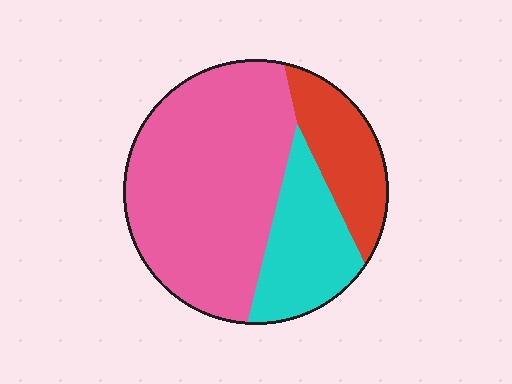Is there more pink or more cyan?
Pink.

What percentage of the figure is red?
Red takes up less than a quarter of the figure.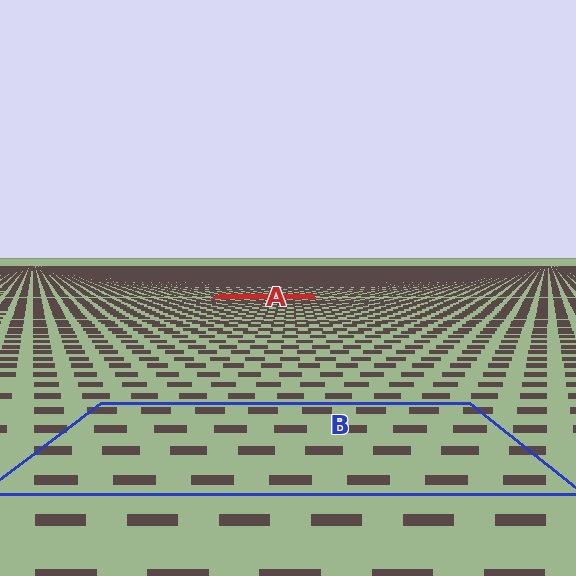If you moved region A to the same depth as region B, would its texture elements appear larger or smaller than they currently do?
They would appear larger. At a closer depth, the same texture elements are projected at a bigger on-screen size.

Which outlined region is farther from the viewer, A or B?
Region A is farther from the viewer — the texture elements inside it appear smaller and more densely packed.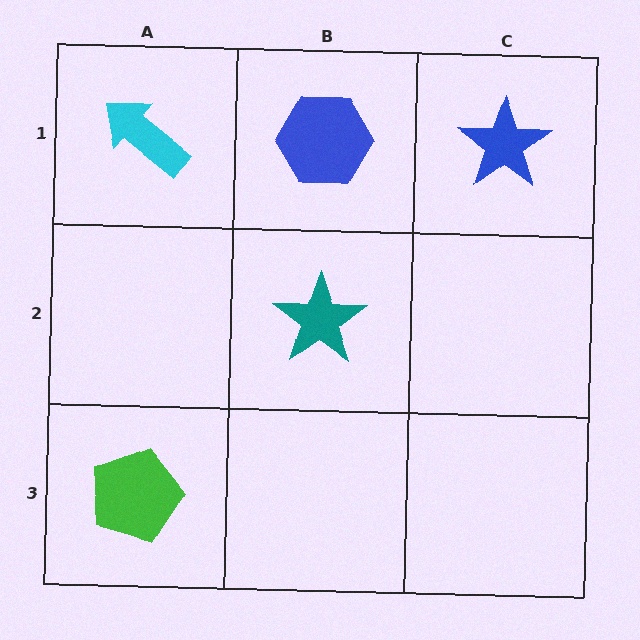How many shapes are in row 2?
1 shape.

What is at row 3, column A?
A green pentagon.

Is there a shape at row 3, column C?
No, that cell is empty.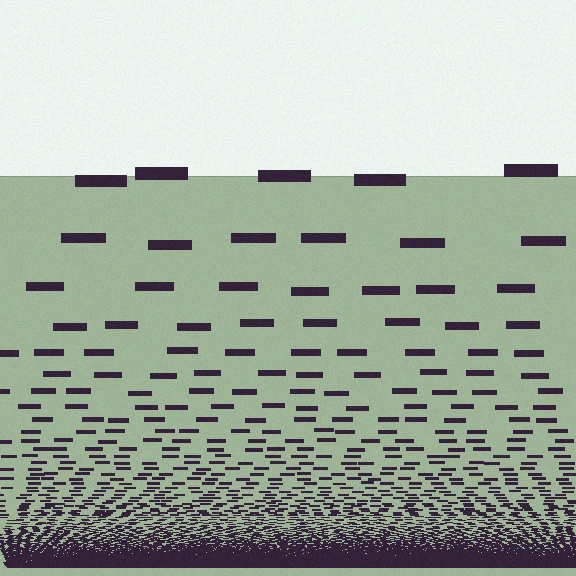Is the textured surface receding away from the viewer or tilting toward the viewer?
The surface appears to tilt toward the viewer. Texture elements get larger and sparser toward the top.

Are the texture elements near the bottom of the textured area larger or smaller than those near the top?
Smaller. The gradient is inverted — elements near the bottom are smaller and denser.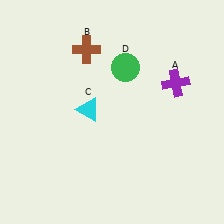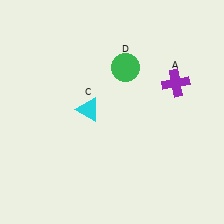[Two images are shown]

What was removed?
The brown cross (B) was removed in Image 2.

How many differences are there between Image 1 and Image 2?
There is 1 difference between the two images.